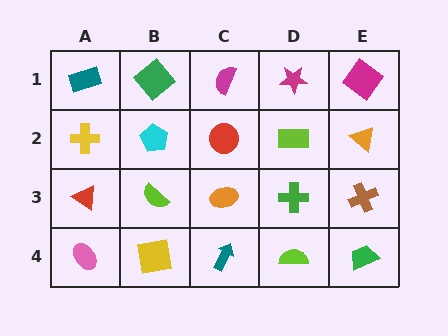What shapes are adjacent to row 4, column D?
A green cross (row 3, column D), a teal arrow (row 4, column C), a green trapezoid (row 4, column E).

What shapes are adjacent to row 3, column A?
A yellow cross (row 2, column A), a pink ellipse (row 4, column A), a lime semicircle (row 3, column B).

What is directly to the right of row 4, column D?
A green trapezoid.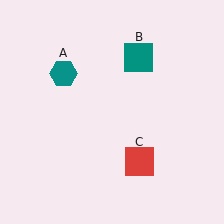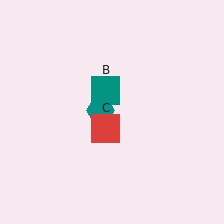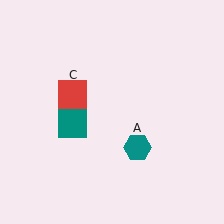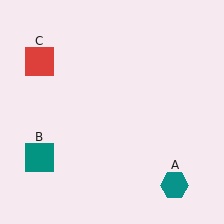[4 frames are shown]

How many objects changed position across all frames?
3 objects changed position: teal hexagon (object A), teal square (object B), red square (object C).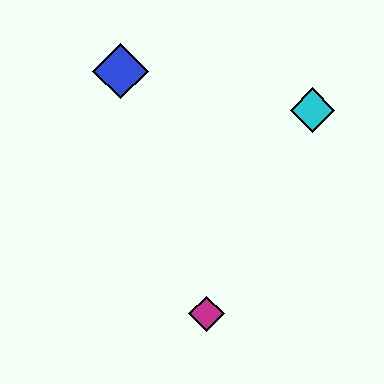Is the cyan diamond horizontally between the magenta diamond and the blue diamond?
No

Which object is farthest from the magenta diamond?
The blue diamond is farthest from the magenta diamond.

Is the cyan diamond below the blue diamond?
Yes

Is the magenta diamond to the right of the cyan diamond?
No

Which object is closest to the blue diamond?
The cyan diamond is closest to the blue diamond.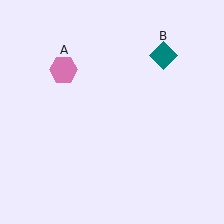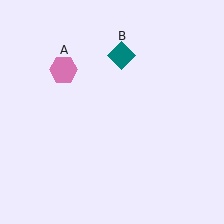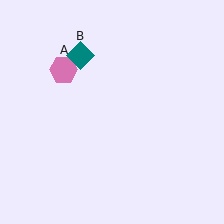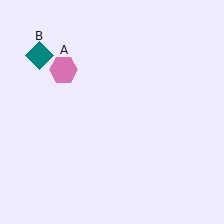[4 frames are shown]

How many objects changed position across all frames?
1 object changed position: teal diamond (object B).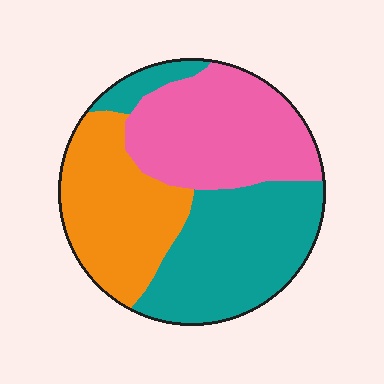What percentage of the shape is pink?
Pink takes up between a quarter and a half of the shape.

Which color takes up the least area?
Orange, at roughly 30%.